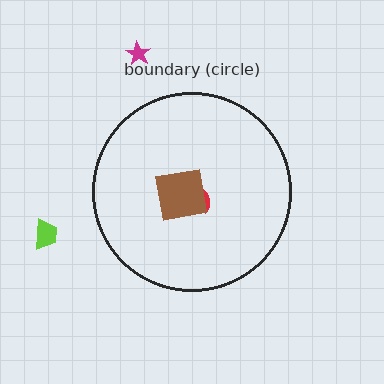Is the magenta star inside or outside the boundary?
Outside.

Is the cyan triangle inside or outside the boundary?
Inside.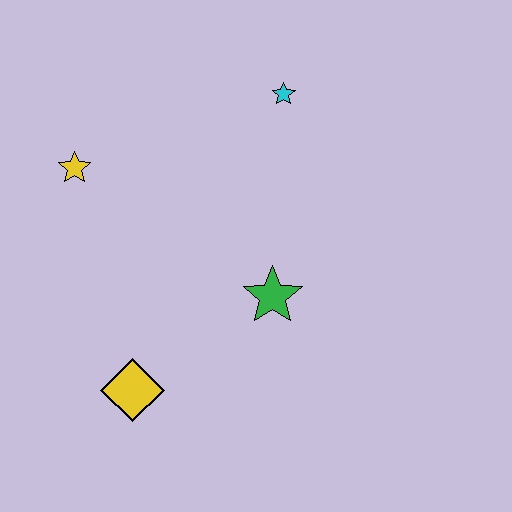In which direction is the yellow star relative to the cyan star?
The yellow star is to the left of the cyan star.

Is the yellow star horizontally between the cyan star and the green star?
No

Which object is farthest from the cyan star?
The yellow diamond is farthest from the cyan star.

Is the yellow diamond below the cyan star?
Yes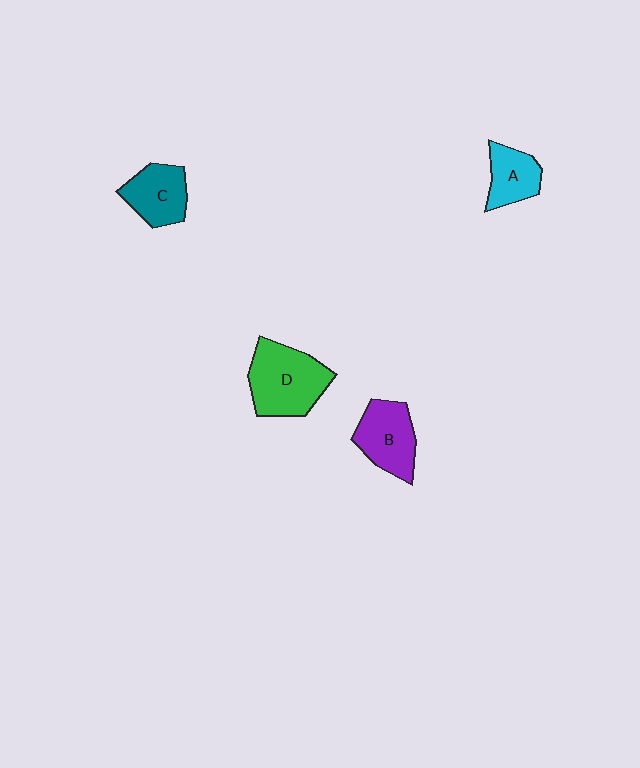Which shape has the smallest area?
Shape A (cyan).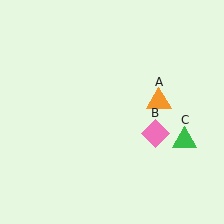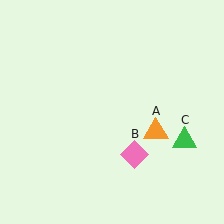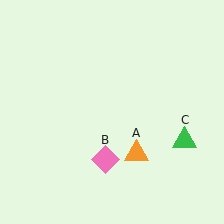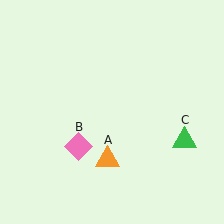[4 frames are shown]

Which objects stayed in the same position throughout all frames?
Green triangle (object C) remained stationary.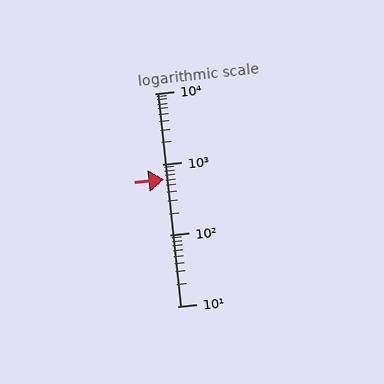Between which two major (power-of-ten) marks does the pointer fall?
The pointer is between 100 and 1000.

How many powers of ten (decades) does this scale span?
The scale spans 3 decades, from 10 to 10000.